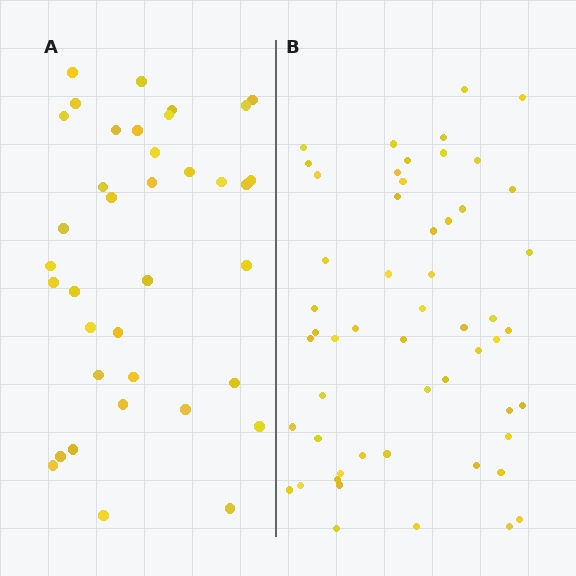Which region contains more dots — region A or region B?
Region B (the right region) has more dots.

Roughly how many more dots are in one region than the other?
Region B has approximately 15 more dots than region A.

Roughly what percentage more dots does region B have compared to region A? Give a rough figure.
About 45% more.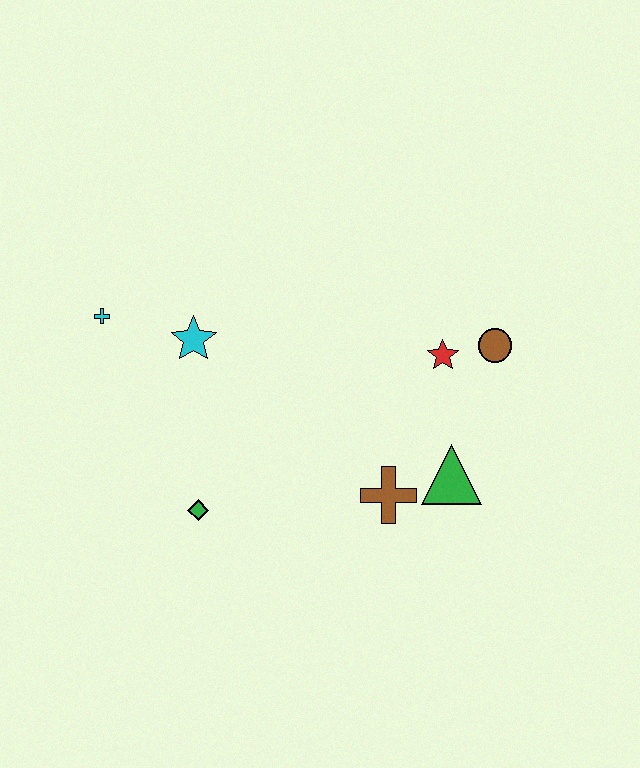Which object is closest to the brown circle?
The red star is closest to the brown circle.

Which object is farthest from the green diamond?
The brown circle is farthest from the green diamond.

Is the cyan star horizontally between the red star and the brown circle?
No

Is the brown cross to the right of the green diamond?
Yes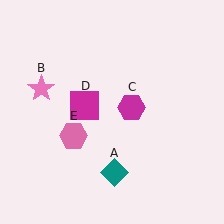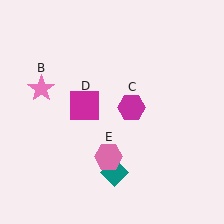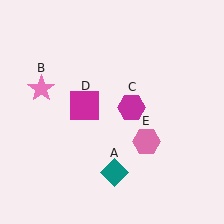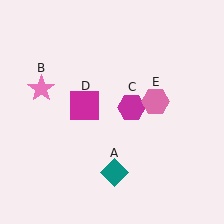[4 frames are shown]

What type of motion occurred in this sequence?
The pink hexagon (object E) rotated counterclockwise around the center of the scene.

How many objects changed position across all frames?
1 object changed position: pink hexagon (object E).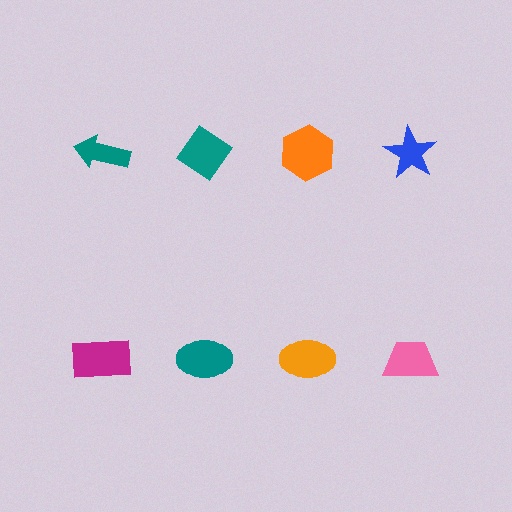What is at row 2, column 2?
A teal ellipse.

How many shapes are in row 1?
4 shapes.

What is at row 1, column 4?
A blue star.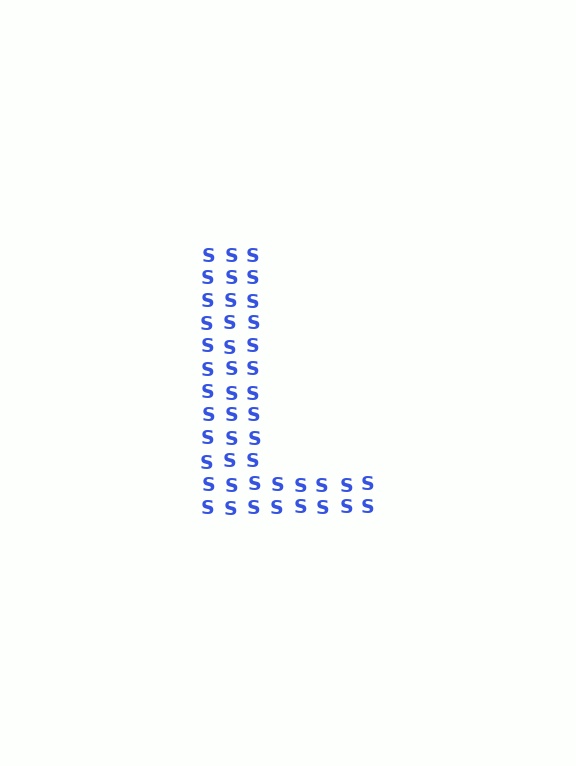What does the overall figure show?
The overall figure shows the letter L.